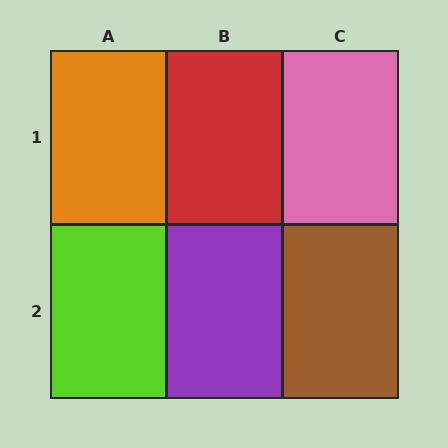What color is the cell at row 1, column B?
Red.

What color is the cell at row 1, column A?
Orange.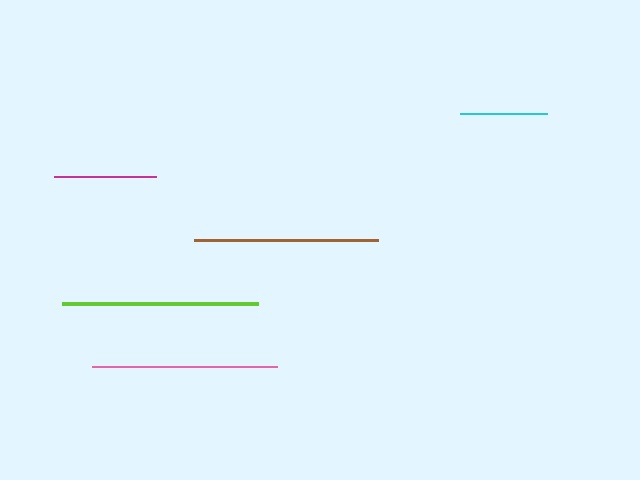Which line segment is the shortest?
The cyan line is the shortest at approximately 87 pixels.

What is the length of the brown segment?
The brown segment is approximately 184 pixels long.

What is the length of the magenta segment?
The magenta segment is approximately 102 pixels long.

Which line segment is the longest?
The lime line is the longest at approximately 196 pixels.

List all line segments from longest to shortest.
From longest to shortest: lime, pink, brown, magenta, cyan.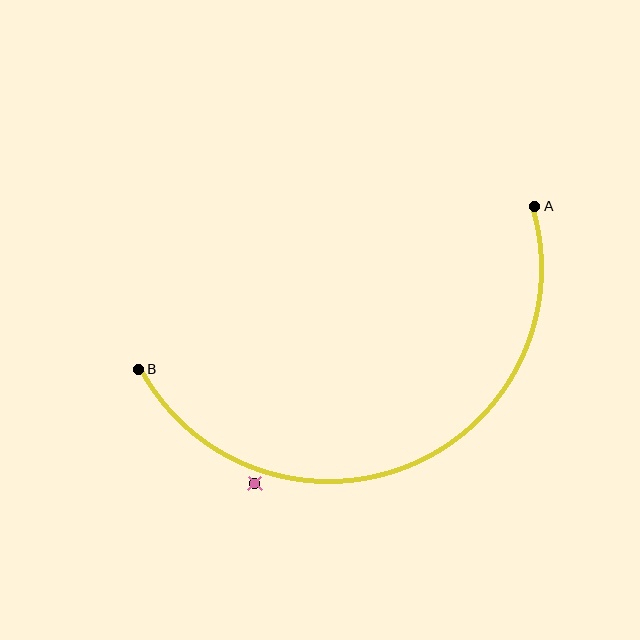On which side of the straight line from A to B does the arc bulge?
The arc bulges below the straight line connecting A and B.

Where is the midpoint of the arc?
The arc midpoint is the point on the curve farthest from the straight line joining A and B. It sits below that line.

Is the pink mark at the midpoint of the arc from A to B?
No — the pink mark does not lie on the arc at all. It sits slightly outside the curve.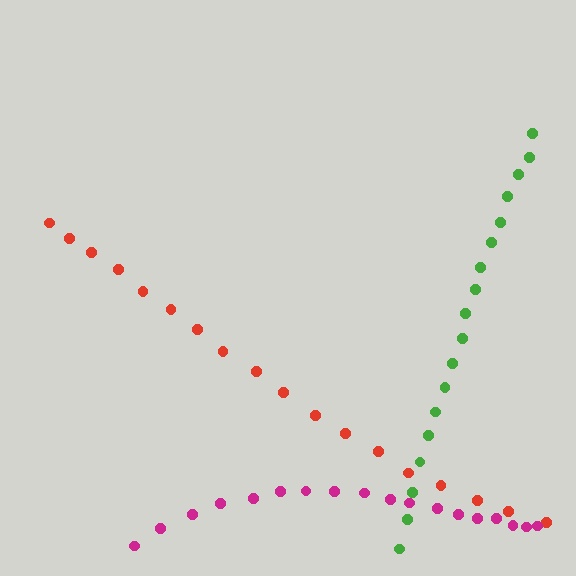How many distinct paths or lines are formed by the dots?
There are 3 distinct paths.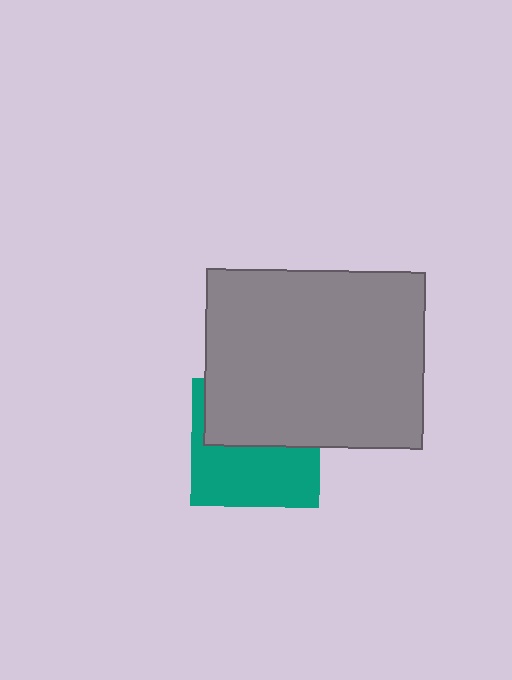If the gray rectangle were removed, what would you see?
You would see the complete teal square.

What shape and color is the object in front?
The object in front is a gray rectangle.